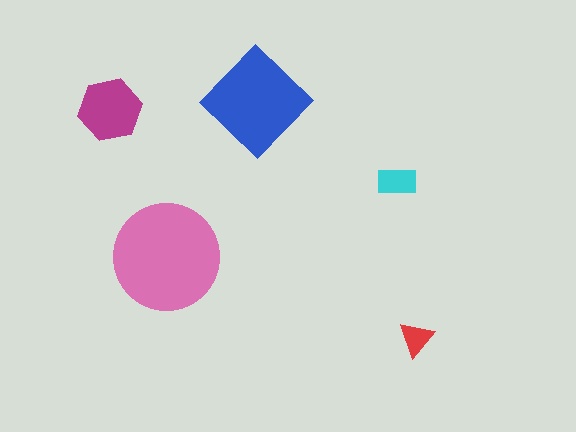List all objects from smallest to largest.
The red triangle, the cyan rectangle, the magenta hexagon, the blue diamond, the pink circle.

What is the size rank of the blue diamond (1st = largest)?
2nd.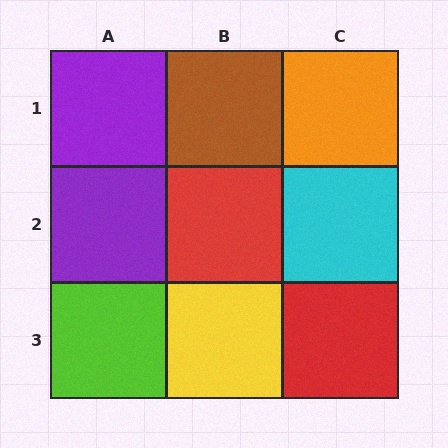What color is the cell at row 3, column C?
Red.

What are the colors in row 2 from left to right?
Purple, red, cyan.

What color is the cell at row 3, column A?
Lime.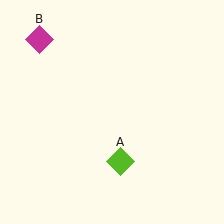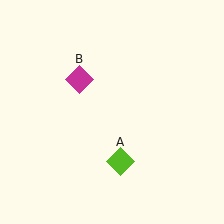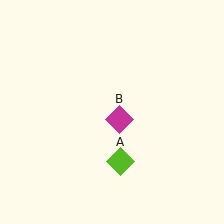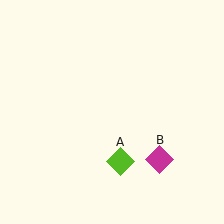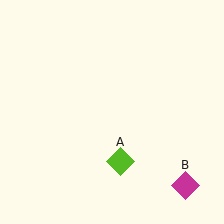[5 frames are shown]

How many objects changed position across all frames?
1 object changed position: magenta diamond (object B).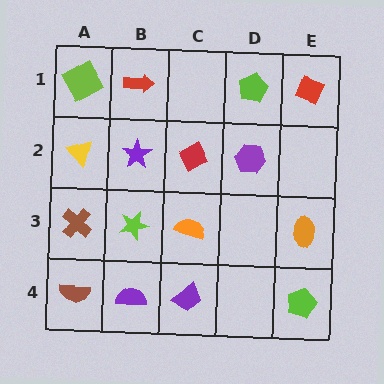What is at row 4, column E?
A lime pentagon.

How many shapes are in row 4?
4 shapes.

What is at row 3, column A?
A brown cross.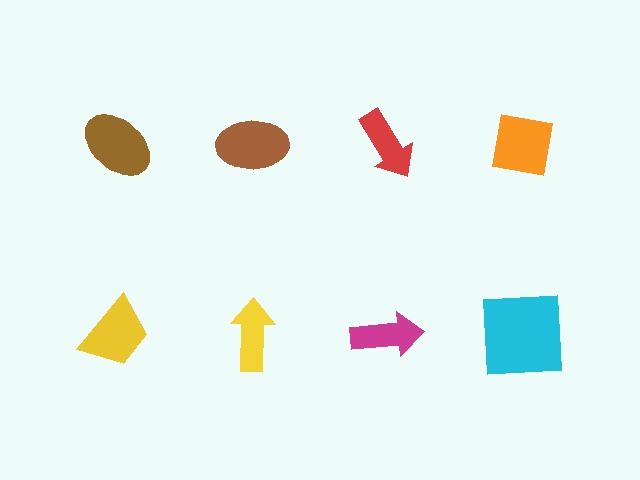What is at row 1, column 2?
A brown ellipse.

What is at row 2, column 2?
A yellow arrow.